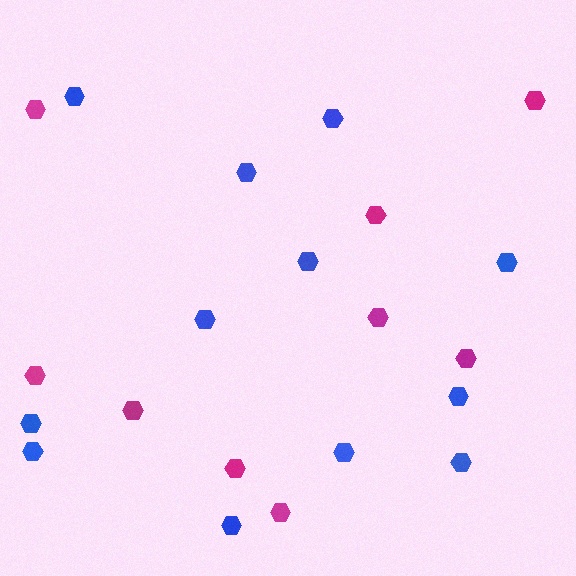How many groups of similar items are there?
There are 2 groups: one group of blue hexagons (12) and one group of magenta hexagons (9).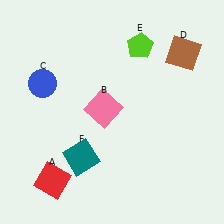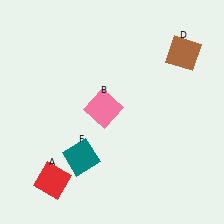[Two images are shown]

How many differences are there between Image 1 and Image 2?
There are 2 differences between the two images.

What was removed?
The blue circle (C), the lime pentagon (E) were removed in Image 2.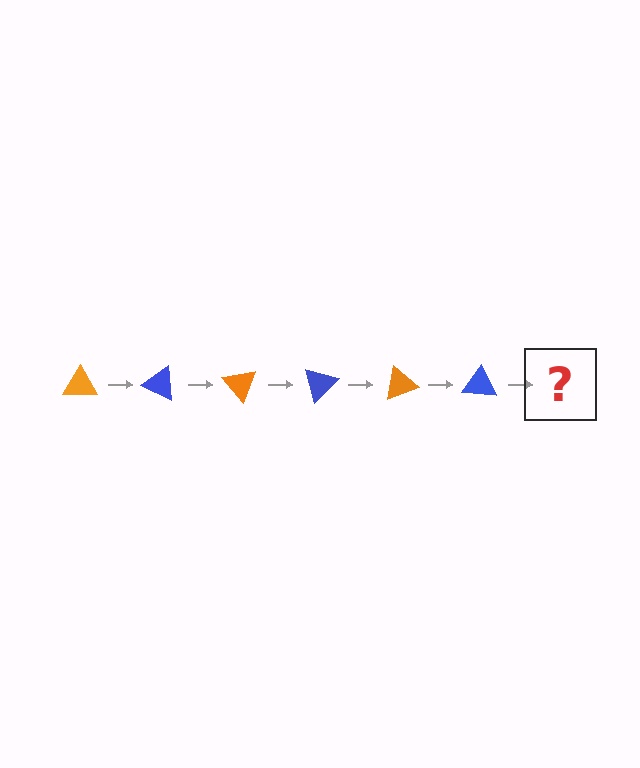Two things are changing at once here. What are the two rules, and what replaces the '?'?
The two rules are that it rotates 25 degrees each step and the color cycles through orange and blue. The '?' should be an orange triangle, rotated 150 degrees from the start.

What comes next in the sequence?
The next element should be an orange triangle, rotated 150 degrees from the start.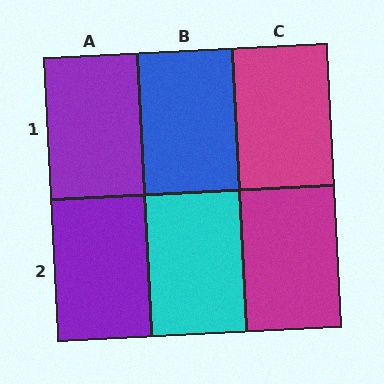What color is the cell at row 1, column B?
Blue.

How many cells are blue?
1 cell is blue.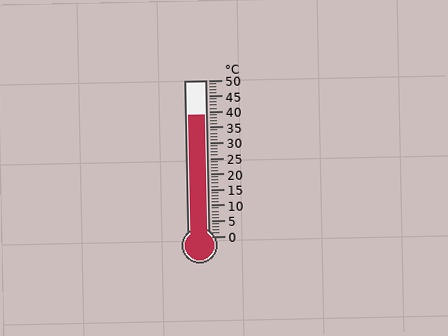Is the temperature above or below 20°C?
The temperature is above 20°C.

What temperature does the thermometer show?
The thermometer shows approximately 39°C.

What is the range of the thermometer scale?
The thermometer scale ranges from 0°C to 50°C.